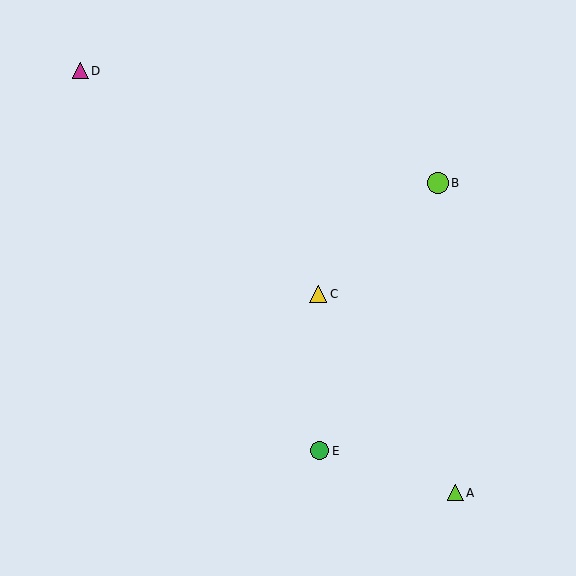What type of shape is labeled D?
Shape D is a magenta triangle.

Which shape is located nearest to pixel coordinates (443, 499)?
The lime triangle (labeled A) at (455, 493) is nearest to that location.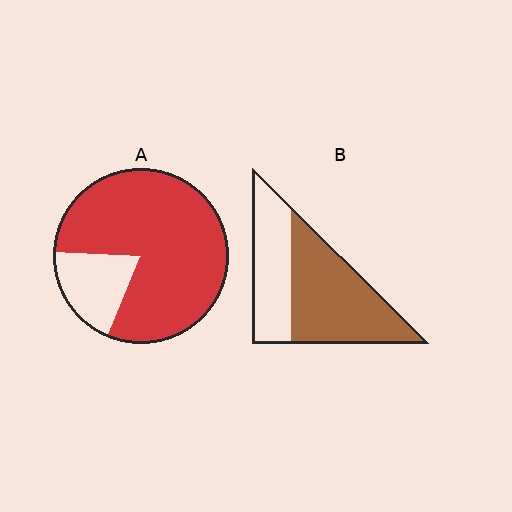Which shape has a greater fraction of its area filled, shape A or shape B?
Shape A.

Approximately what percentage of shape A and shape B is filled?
A is approximately 80% and B is approximately 60%.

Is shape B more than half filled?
Yes.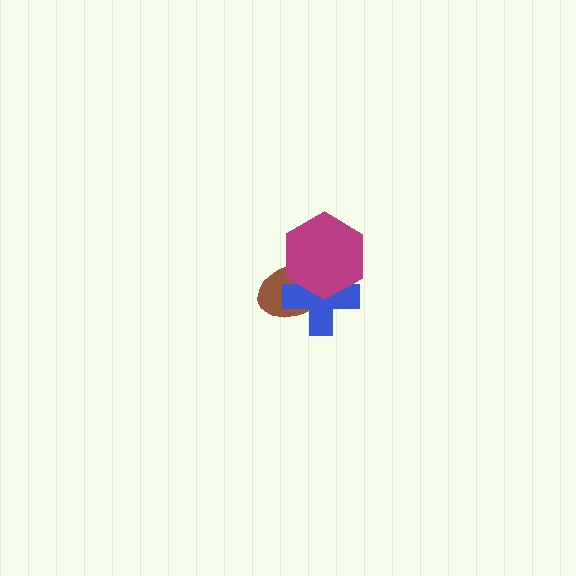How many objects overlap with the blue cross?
2 objects overlap with the blue cross.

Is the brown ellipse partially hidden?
Yes, it is partially covered by another shape.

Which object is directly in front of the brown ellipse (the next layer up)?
The blue cross is directly in front of the brown ellipse.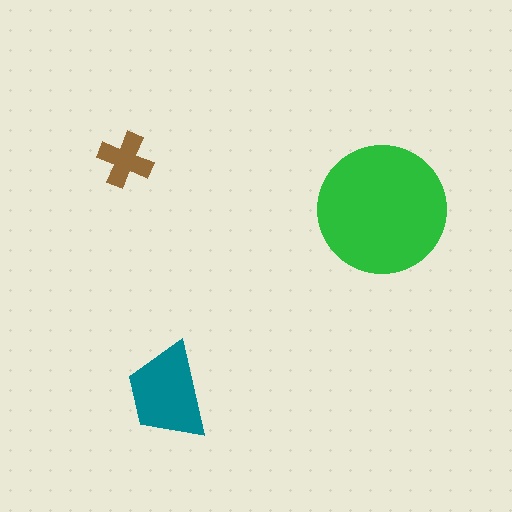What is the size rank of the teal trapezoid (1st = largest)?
2nd.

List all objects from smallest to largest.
The brown cross, the teal trapezoid, the green circle.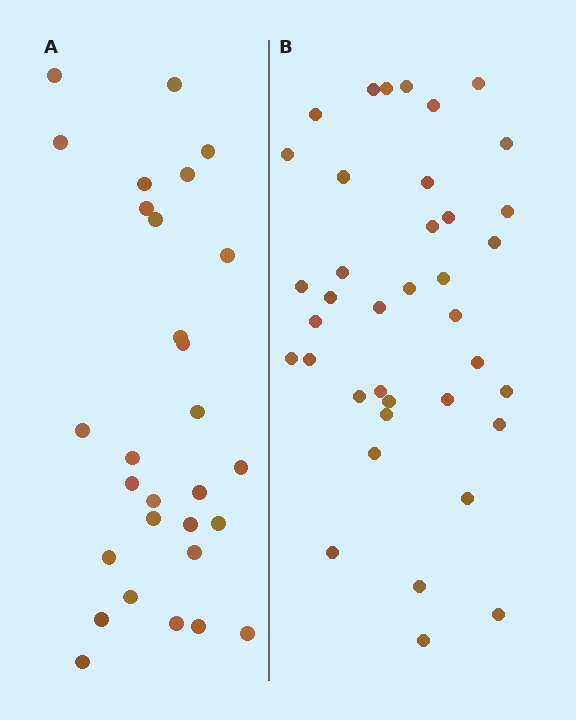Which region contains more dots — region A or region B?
Region B (the right region) has more dots.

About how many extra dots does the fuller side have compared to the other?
Region B has roughly 8 or so more dots than region A.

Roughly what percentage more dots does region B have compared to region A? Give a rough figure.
About 30% more.